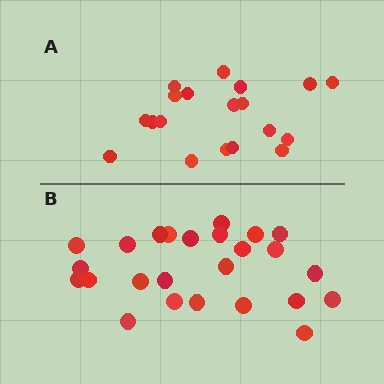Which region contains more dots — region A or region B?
Region B (the bottom region) has more dots.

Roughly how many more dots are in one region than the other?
Region B has about 6 more dots than region A.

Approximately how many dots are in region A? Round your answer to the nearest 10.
About 20 dots. (The exact count is 19, which rounds to 20.)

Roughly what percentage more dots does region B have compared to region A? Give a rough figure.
About 30% more.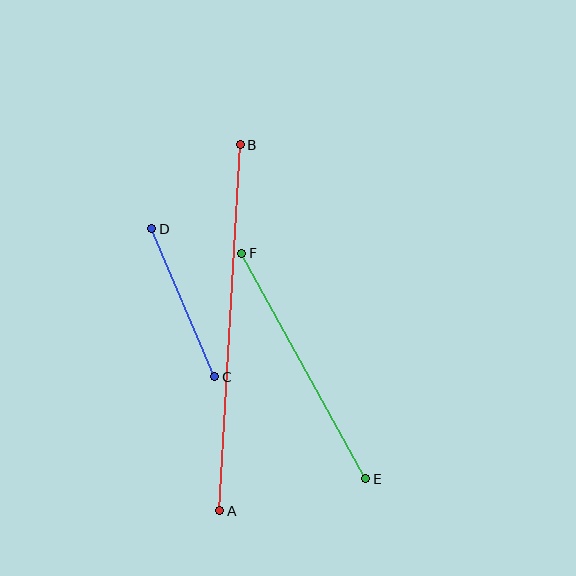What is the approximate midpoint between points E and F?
The midpoint is at approximately (304, 366) pixels.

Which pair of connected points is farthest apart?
Points A and B are farthest apart.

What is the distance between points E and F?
The distance is approximately 257 pixels.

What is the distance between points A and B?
The distance is approximately 367 pixels.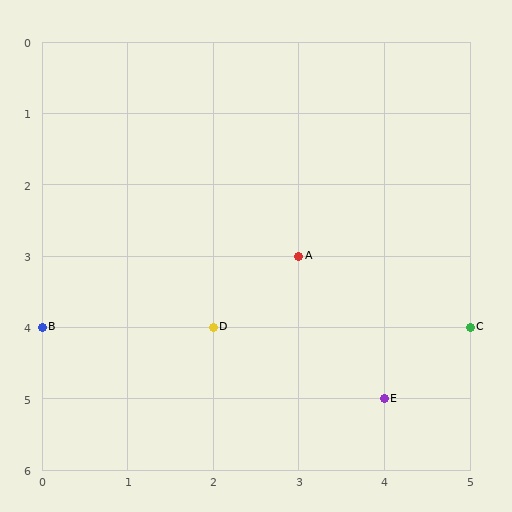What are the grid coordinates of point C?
Point C is at grid coordinates (5, 4).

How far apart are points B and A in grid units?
Points B and A are 3 columns and 1 row apart (about 3.2 grid units diagonally).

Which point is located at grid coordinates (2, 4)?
Point D is at (2, 4).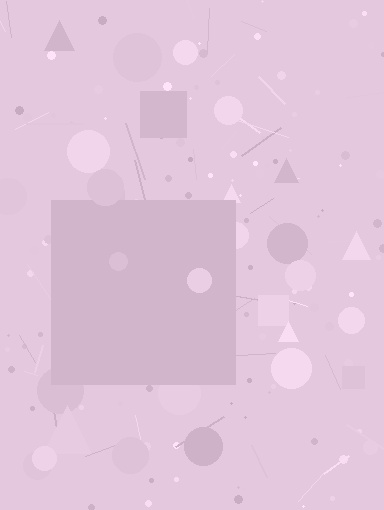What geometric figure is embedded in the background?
A square is embedded in the background.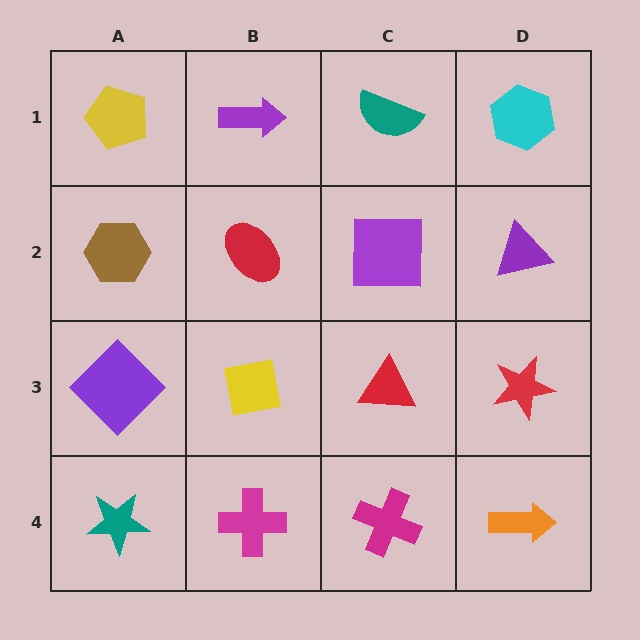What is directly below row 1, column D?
A purple triangle.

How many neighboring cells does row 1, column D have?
2.